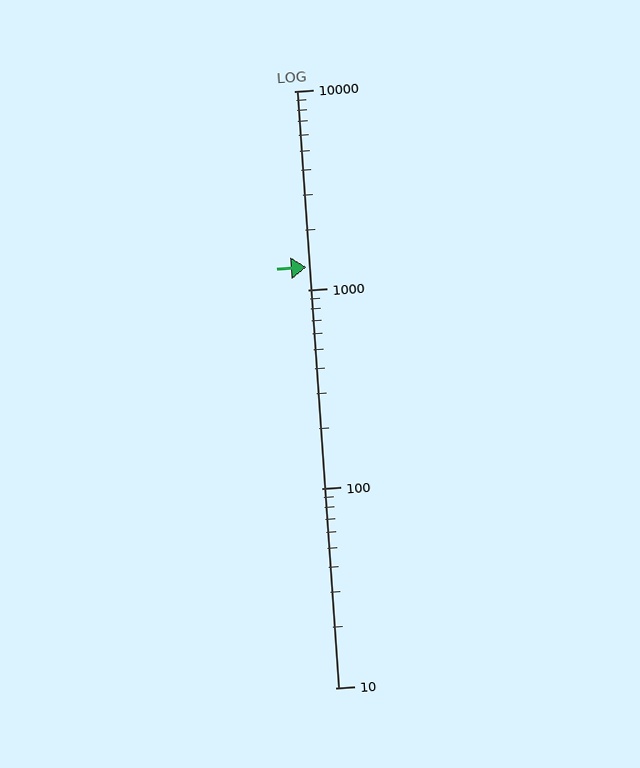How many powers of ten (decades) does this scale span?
The scale spans 3 decades, from 10 to 10000.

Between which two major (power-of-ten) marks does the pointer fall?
The pointer is between 1000 and 10000.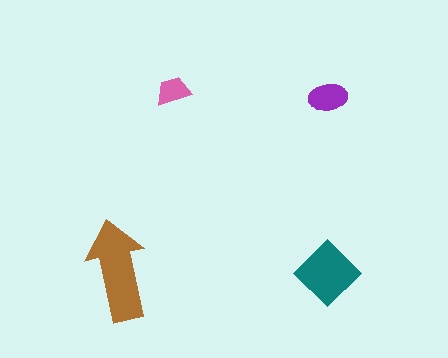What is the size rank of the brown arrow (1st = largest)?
1st.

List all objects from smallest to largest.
The pink trapezoid, the purple ellipse, the teal diamond, the brown arrow.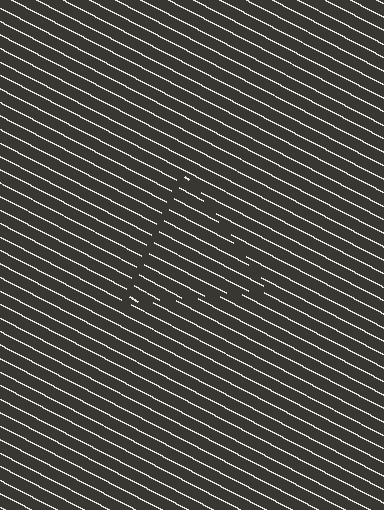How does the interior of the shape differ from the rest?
The interior of the shape contains the same grating, shifted by half a period — the contour is defined by the phase discontinuity where line-ends from the inner and outer gratings abut.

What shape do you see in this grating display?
An illusory triangle. The interior of the shape contains the same grating, shifted by half a period — the contour is defined by the phase discontinuity where line-ends from the inner and outer gratings abut.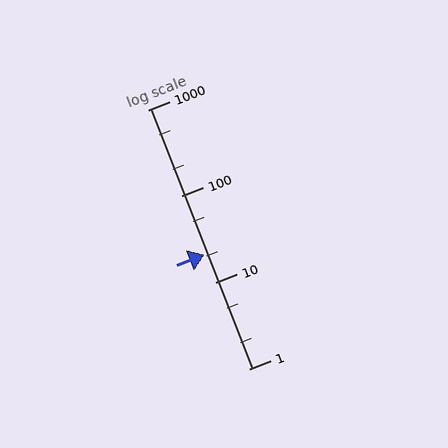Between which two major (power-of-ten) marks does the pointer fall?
The pointer is between 10 and 100.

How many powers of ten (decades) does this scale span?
The scale spans 3 decades, from 1 to 1000.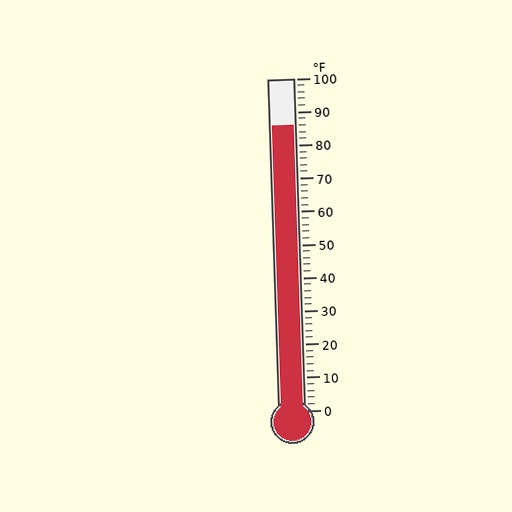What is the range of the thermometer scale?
The thermometer scale ranges from 0°F to 100°F.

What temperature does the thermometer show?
The thermometer shows approximately 86°F.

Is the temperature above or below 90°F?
The temperature is below 90°F.